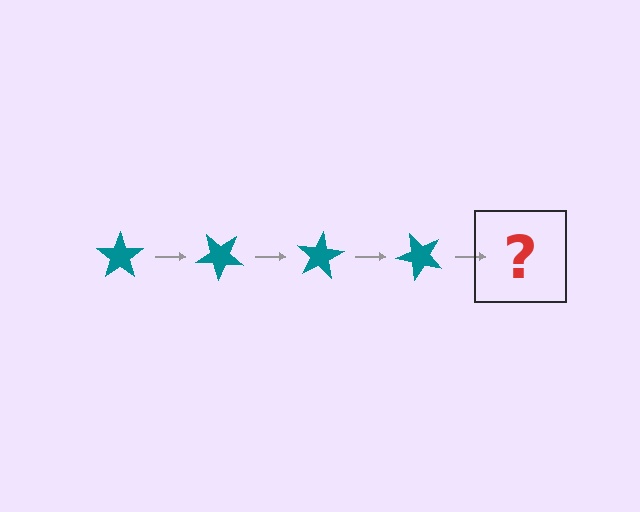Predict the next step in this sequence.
The next step is a teal star rotated 160 degrees.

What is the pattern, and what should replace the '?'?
The pattern is that the star rotates 40 degrees each step. The '?' should be a teal star rotated 160 degrees.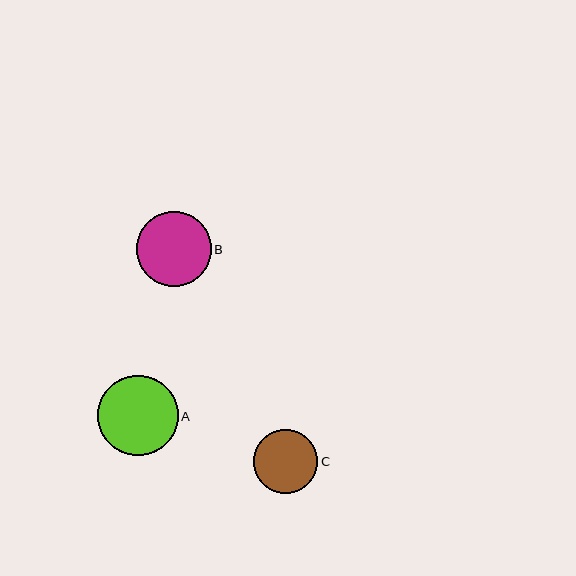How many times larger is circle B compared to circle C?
Circle B is approximately 1.2 times the size of circle C.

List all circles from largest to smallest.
From largest to smallest: A, B, C.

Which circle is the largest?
Circle A is the largest with a size of approximately 80 pixels.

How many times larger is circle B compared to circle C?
Circle B is approximately 1.2 times the size of circle C.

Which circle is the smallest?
Circle C is the smallest with a size of approximately 64 pixels.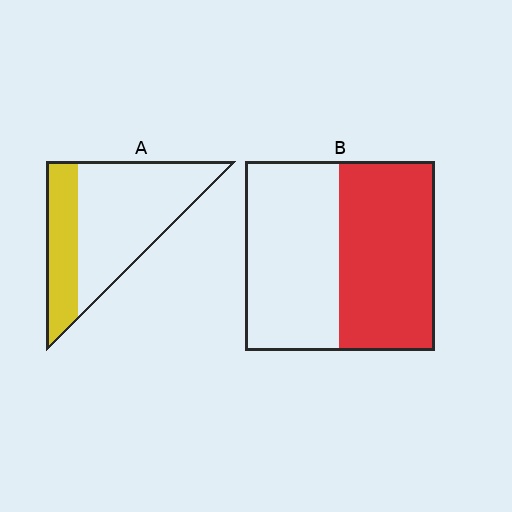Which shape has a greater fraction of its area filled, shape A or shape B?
Shape B.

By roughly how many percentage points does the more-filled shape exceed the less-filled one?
By roughly 20 percentage points (B over A).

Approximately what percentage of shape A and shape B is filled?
A is approximately 30% and B is approximately 50%.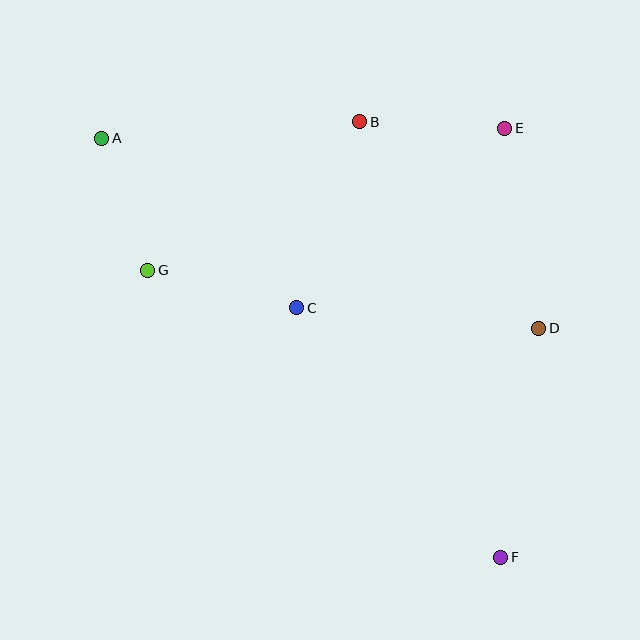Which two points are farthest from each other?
Points A and F are farthest from each other.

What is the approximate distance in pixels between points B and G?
The distance between B and G is approximately 259 pixels.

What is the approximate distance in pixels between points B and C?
The distance between B and C is approximately 197 pixels.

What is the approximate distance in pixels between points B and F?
The distance between B and F is approximately 458 pixels.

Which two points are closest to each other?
Points A and G are closest to each other.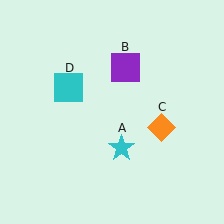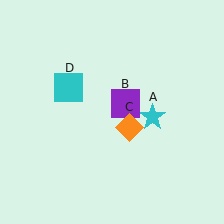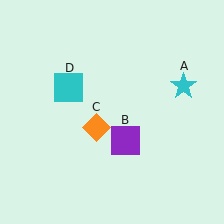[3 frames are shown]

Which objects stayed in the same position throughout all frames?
Cyan square (object D) remained stationary.